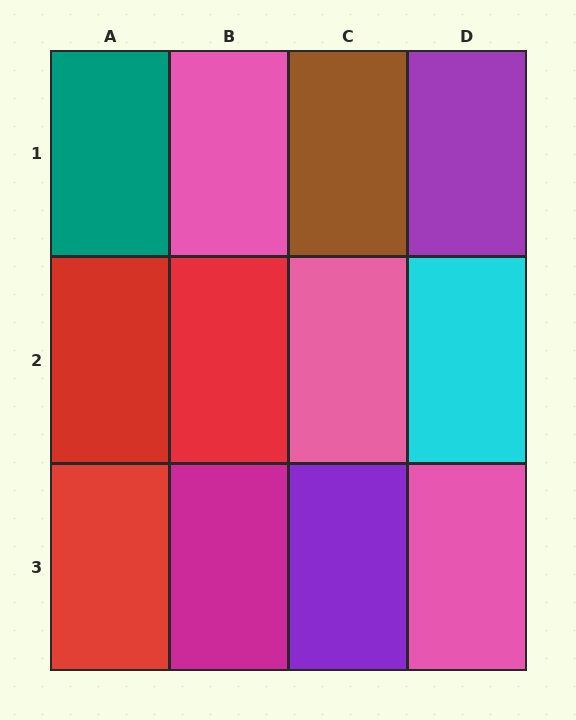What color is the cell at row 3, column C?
Purple.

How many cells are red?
3 cells are red.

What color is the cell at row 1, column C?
Brown.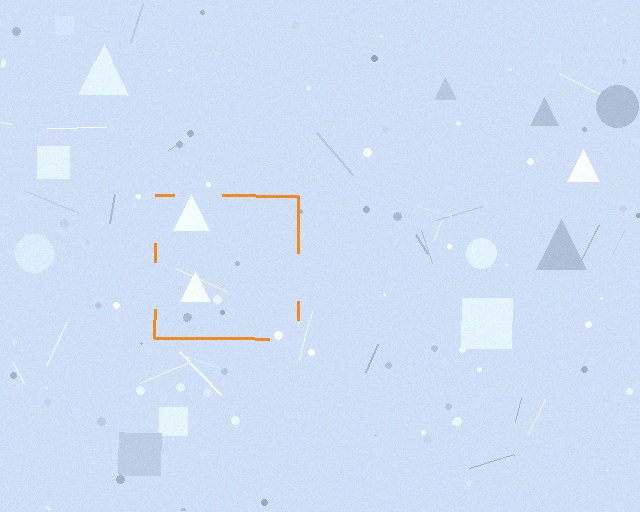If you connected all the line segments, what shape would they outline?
They would outline a square.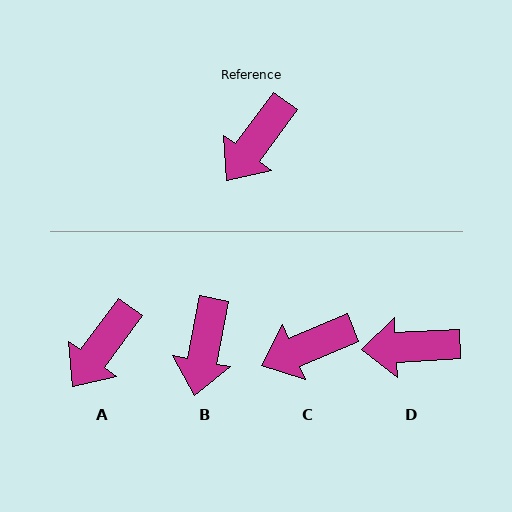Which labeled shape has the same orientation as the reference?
A.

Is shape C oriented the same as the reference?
No, it is off by about 31 degrees.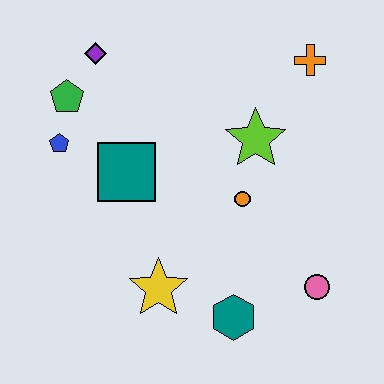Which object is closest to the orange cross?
The lime star is closest to the orange cross.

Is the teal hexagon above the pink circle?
No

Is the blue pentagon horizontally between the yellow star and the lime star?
No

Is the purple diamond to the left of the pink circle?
Yes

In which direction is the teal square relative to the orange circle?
The teal square is to the left of the orange circle.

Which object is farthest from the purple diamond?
The pink circle is farthest from the purple diamond.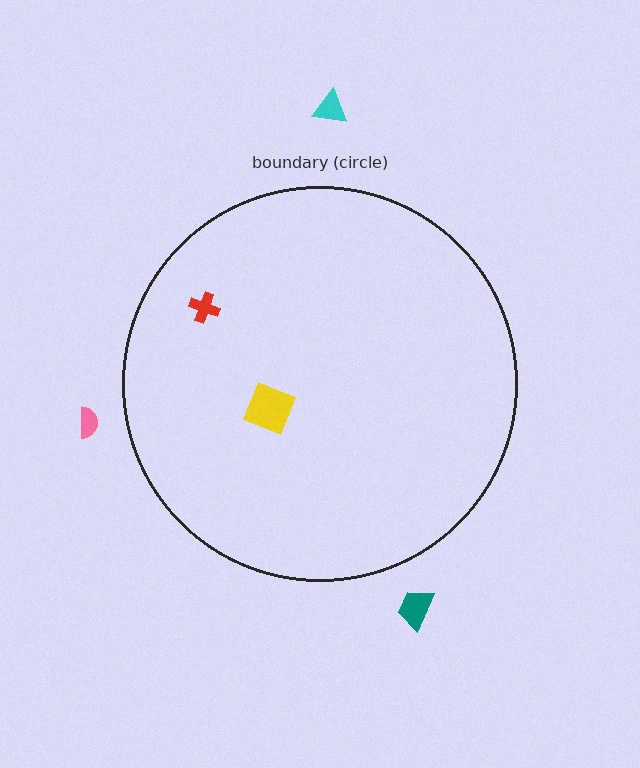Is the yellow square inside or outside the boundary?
Inside.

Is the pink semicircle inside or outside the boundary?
Outside.